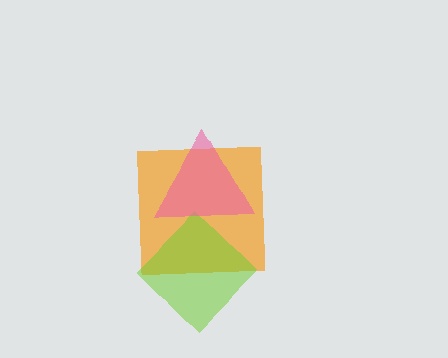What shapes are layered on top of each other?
The layered shapes are: an orange square, a lime diamond, a pink triangle.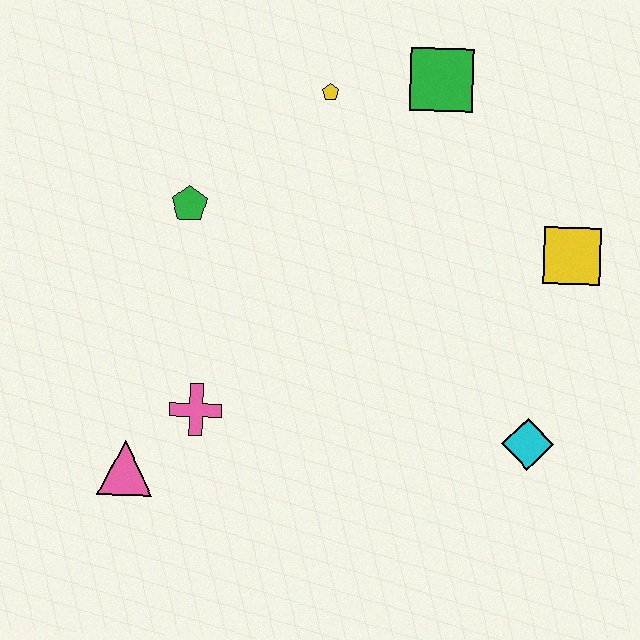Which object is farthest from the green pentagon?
The cyan diamond is farthest from the green pentagon.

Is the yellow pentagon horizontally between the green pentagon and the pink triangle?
No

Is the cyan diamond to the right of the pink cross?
Yes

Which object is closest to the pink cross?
The pink triangle is closest to the pink cross.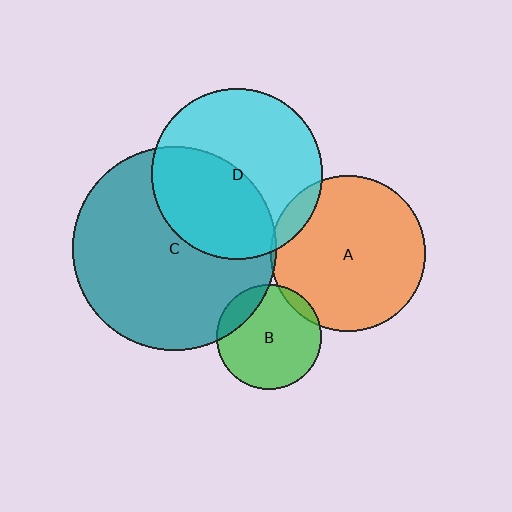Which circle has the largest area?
Circle C (teal).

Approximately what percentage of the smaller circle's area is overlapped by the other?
Approximately 5%.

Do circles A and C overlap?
Yes.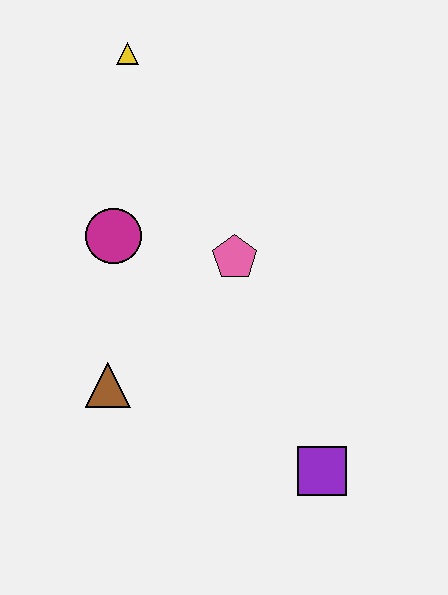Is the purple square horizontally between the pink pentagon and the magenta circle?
No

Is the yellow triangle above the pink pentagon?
Yes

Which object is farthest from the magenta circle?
The purple square is farthest from the magenta circle.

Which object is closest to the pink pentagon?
The magenta circle is closest to the pink pentagon.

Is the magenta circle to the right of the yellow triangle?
No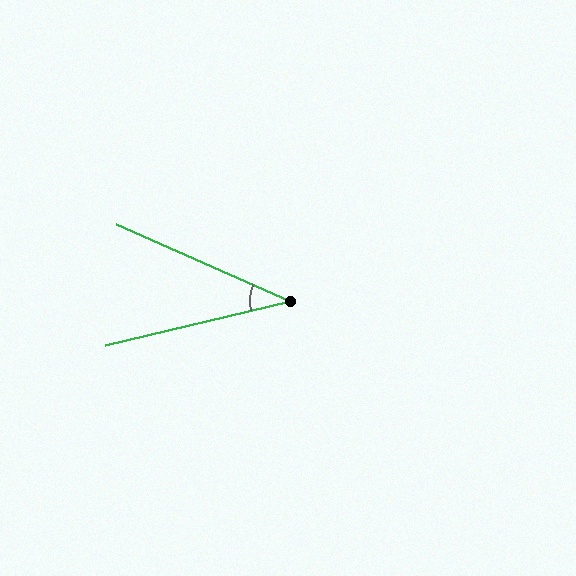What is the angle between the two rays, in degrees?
Approximately 37 degrees.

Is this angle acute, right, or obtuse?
It is acute.